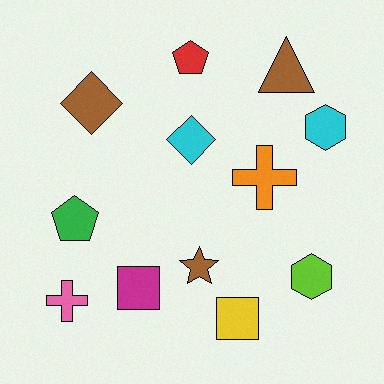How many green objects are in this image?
There is 1 green object.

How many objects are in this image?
There are 12 objects.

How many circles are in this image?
There are no circles.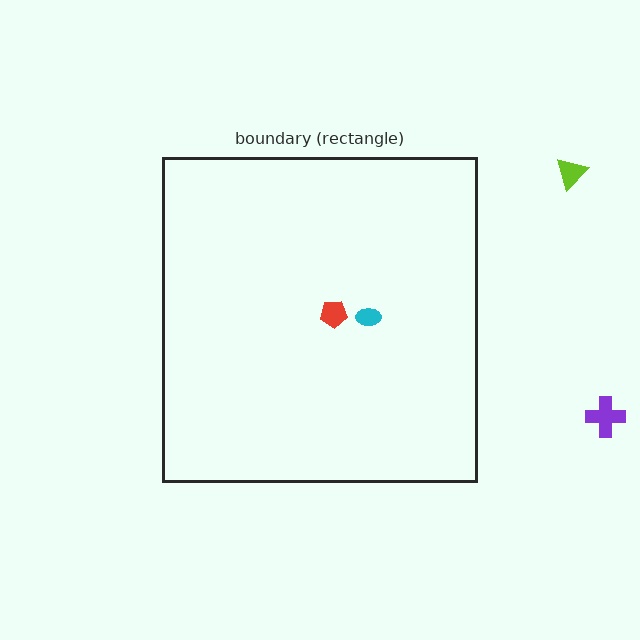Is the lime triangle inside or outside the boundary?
Outside.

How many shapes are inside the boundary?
2 inside, 2 outside.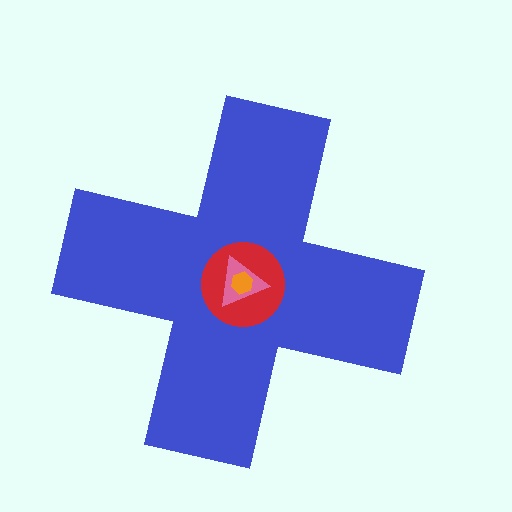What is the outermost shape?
The blue cross.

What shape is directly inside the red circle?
The pink triangle.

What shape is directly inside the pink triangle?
The orange hexagon.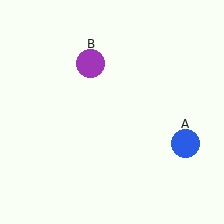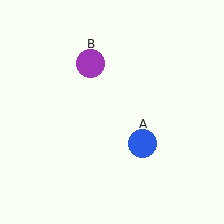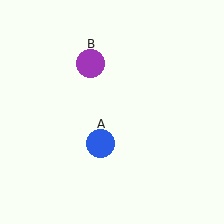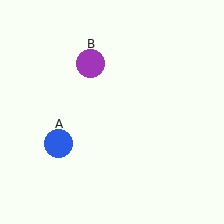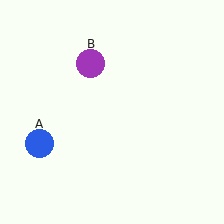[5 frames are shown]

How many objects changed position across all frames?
1 object changed position: blue circle (object A).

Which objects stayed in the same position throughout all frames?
Purple circle (object B) remained stationary.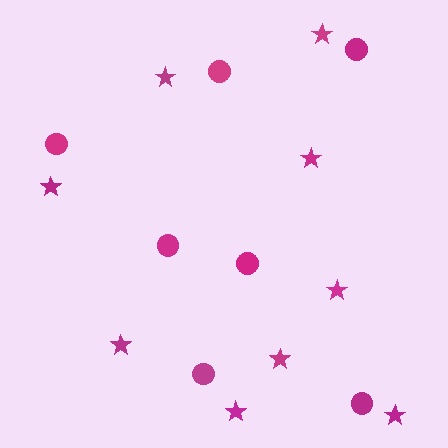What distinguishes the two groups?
There are 2 groups: one group of circles (7) and one group of stars (9).